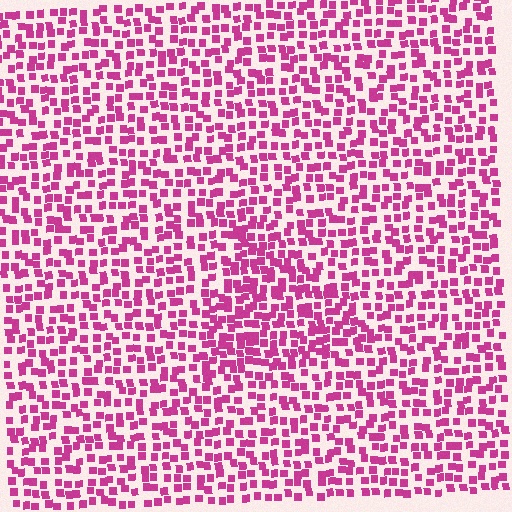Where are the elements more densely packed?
The elements are more densely packed inside the triangle boundary.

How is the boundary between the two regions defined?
The boundary is defined by a change in element density (approximately 1.5x ratio). All elements are the same color, size, and shape.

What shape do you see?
I see a triangle.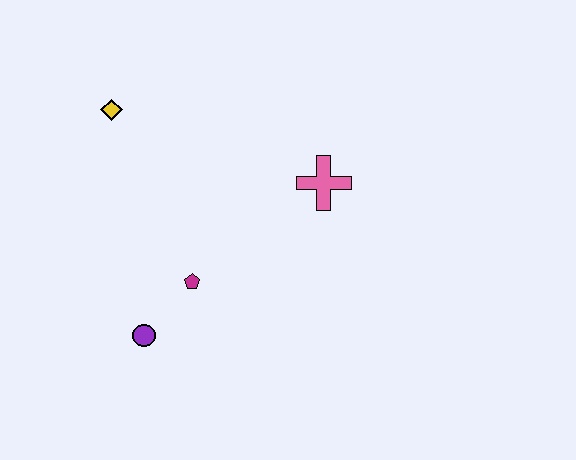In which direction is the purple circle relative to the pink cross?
The purple circle is to the left of the pink cross.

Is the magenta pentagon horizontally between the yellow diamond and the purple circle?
No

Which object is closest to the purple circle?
The magenta pentagon is closest to the purple circle.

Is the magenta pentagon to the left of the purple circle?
No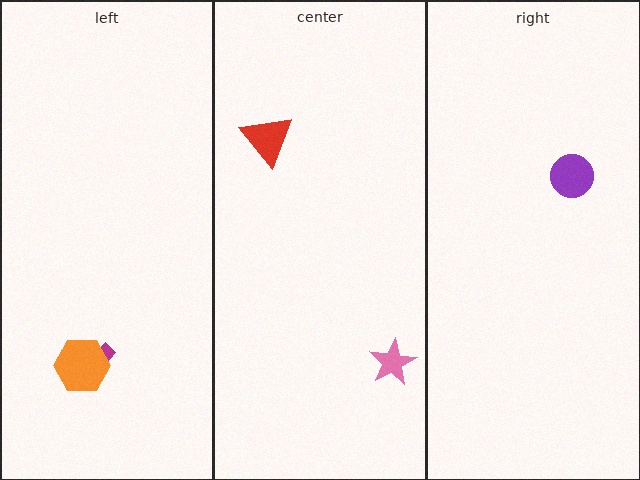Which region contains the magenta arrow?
The left region.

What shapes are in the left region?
The magenta arrow, the orange hexagon.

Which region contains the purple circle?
The right region.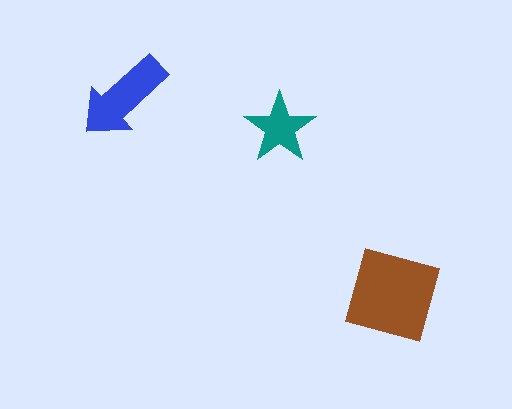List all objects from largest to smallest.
The brown square, the blue arrow, the teal star.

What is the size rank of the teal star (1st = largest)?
3rd.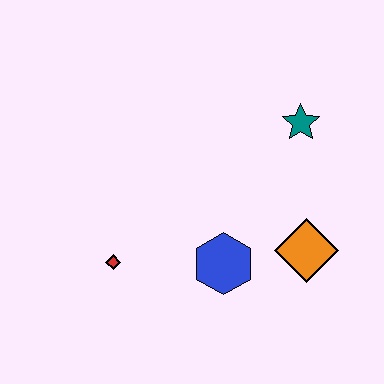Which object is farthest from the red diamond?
The teal star is farthest from the red diamond.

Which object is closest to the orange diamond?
The blue hexagon is closest to the orange diamond.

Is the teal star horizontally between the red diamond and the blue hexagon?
No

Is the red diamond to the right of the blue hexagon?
No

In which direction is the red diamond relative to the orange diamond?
The red diamond is to the left of the orange diamond.